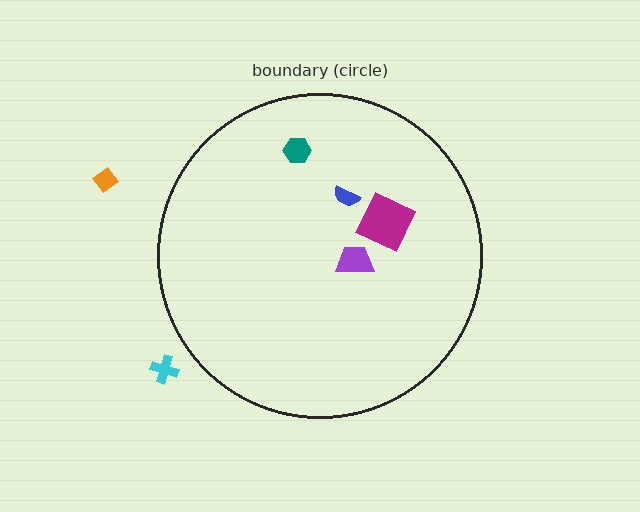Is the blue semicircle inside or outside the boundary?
Inside.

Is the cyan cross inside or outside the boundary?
Outside.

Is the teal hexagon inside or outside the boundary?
Inside.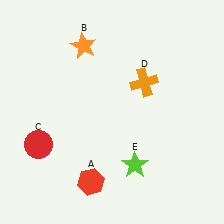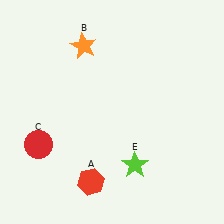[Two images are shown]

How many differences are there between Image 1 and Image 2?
There is 1 difference between the two images.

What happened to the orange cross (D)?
The orange cross (D) was removed in Image 2. It was in the top-right area of Image 1.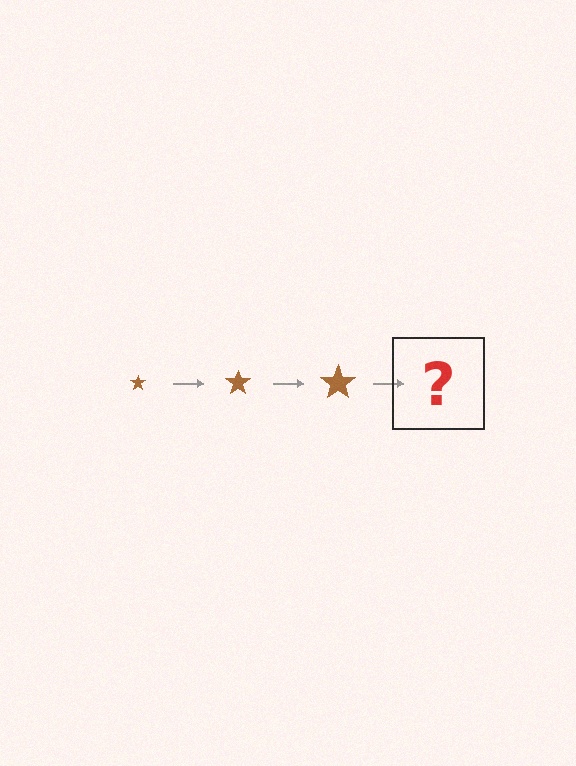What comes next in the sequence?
The next element should be a brown star, larger than the previous one.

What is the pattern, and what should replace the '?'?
The pattern is that the star gets progressively larger each step. The '?' should be a brown star, larger than the previous one.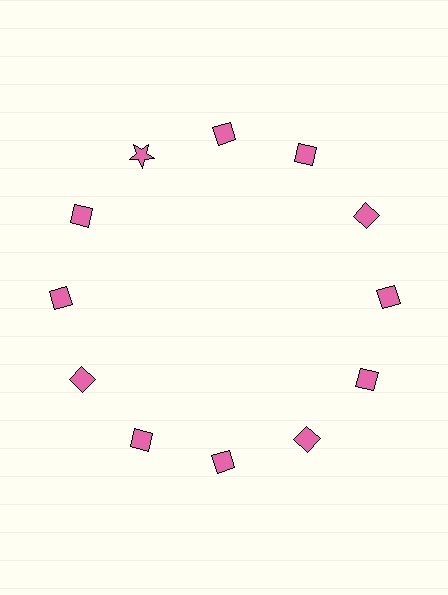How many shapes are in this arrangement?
There are 12 shapes arranged in a ring pattern.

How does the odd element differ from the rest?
It has a different shape: star instead of diamond.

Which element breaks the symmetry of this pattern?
The pink star at roughly the 11 o'clock position breaks the symmetry. All other shapes are pink diamonds.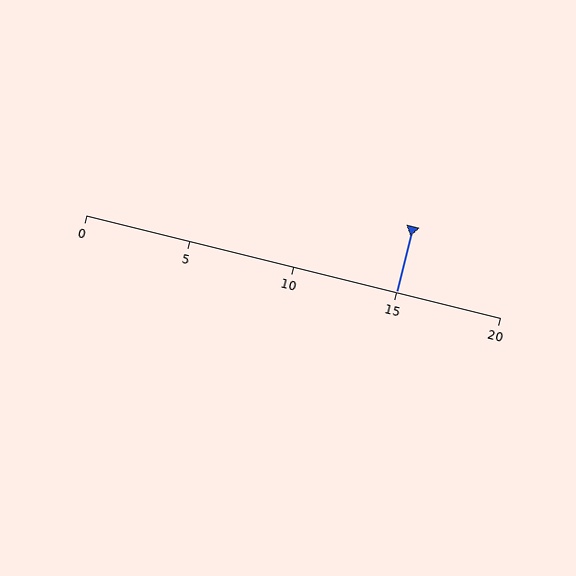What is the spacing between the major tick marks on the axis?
The major ticks are spaced 5 apart.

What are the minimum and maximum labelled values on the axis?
The axis runs from 0 to 20.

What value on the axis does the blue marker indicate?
The marker indicates approximately 15.